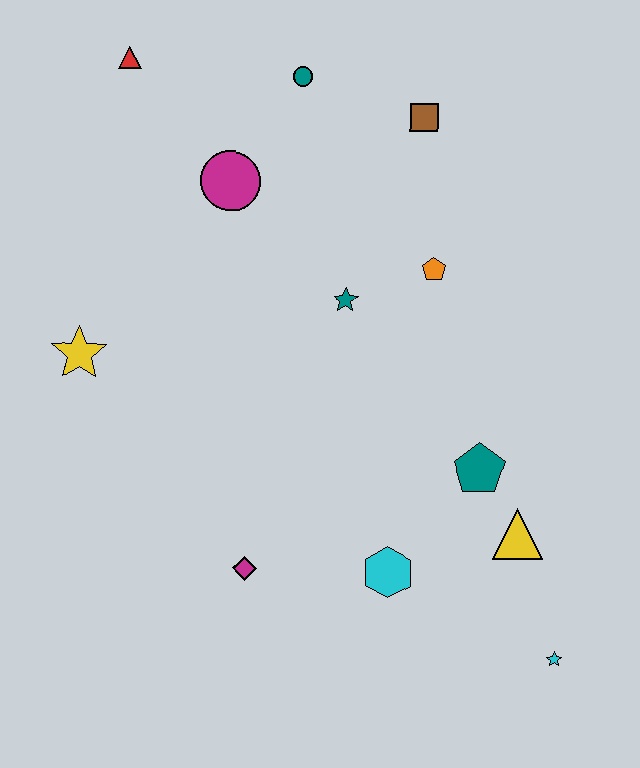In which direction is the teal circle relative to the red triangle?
The teal circle is to the right of the red triangle.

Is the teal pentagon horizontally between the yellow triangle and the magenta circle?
Yes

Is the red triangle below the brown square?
No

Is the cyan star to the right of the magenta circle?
Yes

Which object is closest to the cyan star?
The yellow triangle is closest to the cyan star.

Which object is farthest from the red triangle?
The cyan star is farthest from the red triangle.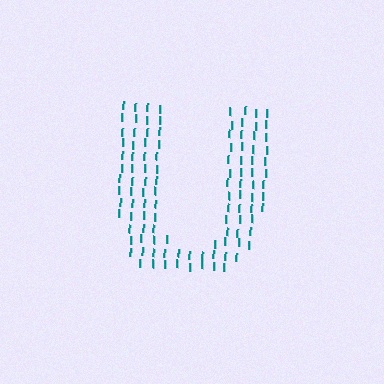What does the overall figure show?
The overall figure shows the letter U.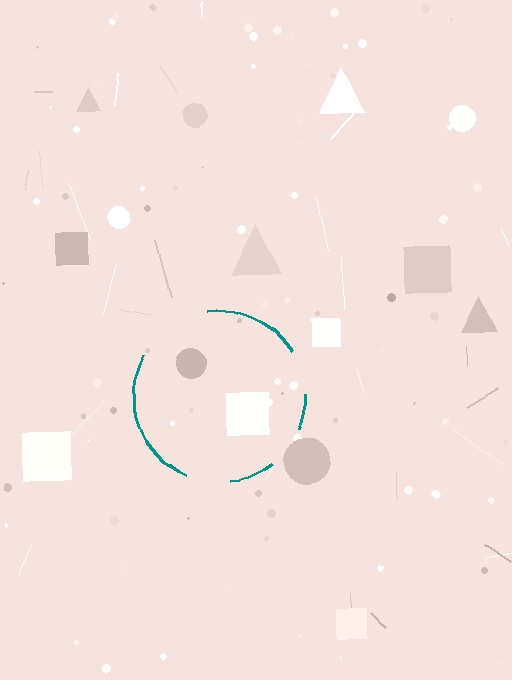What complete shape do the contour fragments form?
The contour fragments form a circle.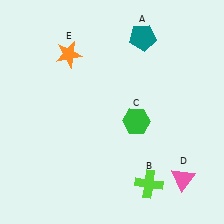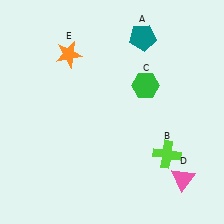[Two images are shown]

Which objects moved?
The objects that moved are: the lime cross (B), the green hexagon (C).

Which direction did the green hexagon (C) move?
The green hexagon (C) moved up.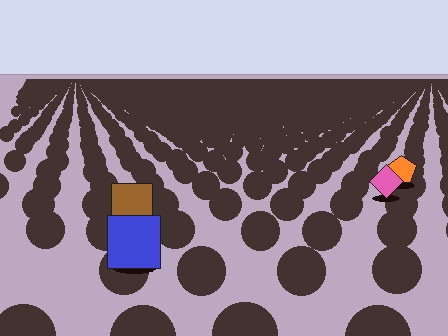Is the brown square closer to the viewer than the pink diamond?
Yes. The brown square is closer — you can tell from the texture gradient: the ground texture is coarser near it.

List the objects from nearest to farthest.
From nearest to farthest: the blue square, the brown square, the pink diamond, the orange pentagon.